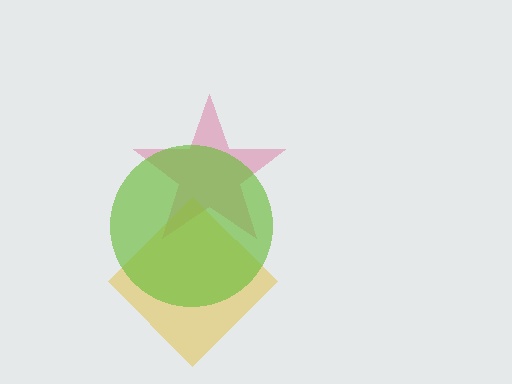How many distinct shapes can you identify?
There are 3 distinct shapes: a pink star, a yellow diamond, a lime circle.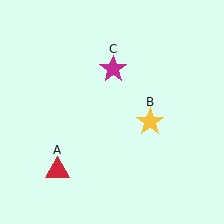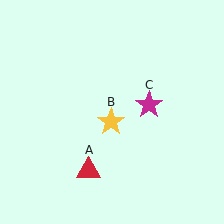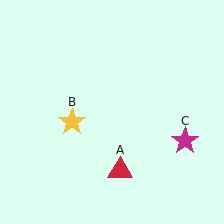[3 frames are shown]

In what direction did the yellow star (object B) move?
The yellow star (object B) moved left.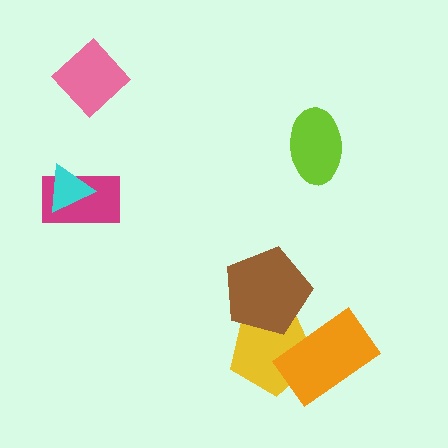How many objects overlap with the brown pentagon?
1 object overlaps with the brown pentagon.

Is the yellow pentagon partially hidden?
Yes, it is partially covered by another shape.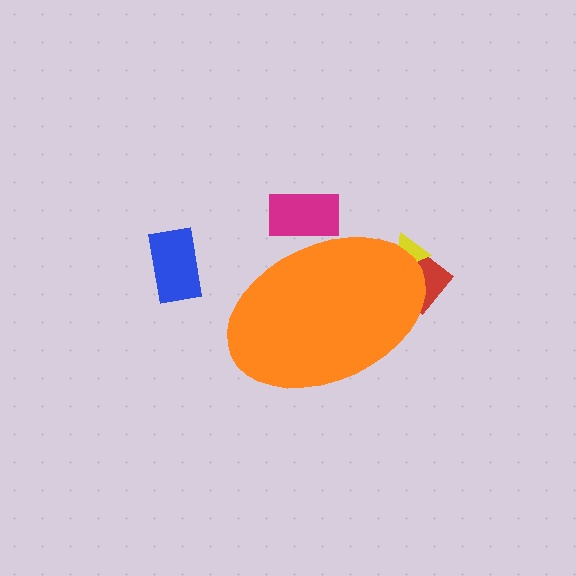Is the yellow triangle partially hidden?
Yes, the yellow triangle is partially hidden behind the orange ellipse.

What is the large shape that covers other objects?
An orange ellipse.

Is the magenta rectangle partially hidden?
Yes, the magenta rectangle is partially hidden behind the orange ellipse.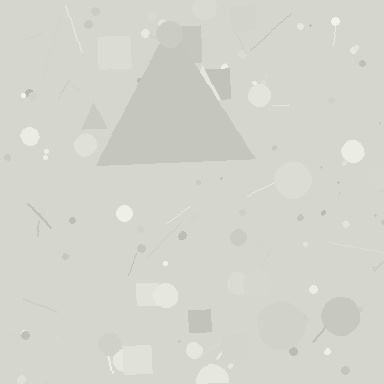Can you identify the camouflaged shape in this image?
The camouflaged shape is a triangle.